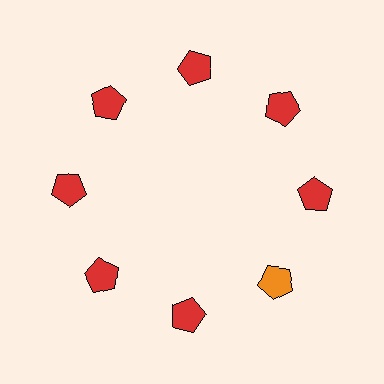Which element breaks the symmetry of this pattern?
The orange pentagon at roughly the 4 o'clock position breaks the symmetry. All other shapes are red pentagons.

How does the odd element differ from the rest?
It has a different color: orange instead of red.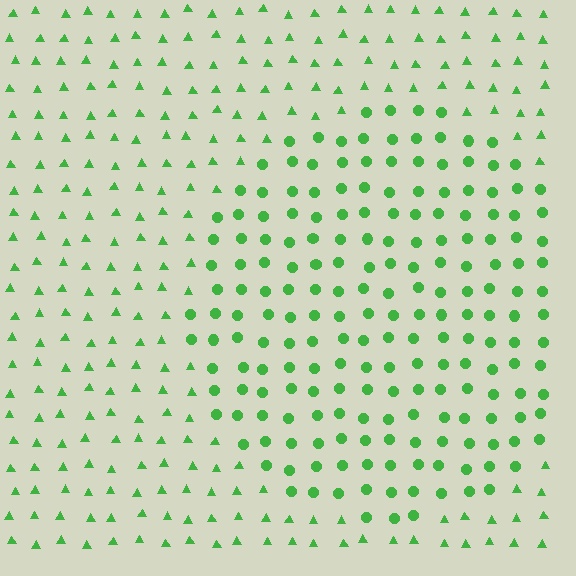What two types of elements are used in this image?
The image uses circles inside the circle region and triangles outside it.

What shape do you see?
I see a circle.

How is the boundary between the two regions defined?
The boundary is defined by a change in element shape: circles inside vs. triangles outside. All elements share the same color and spacing.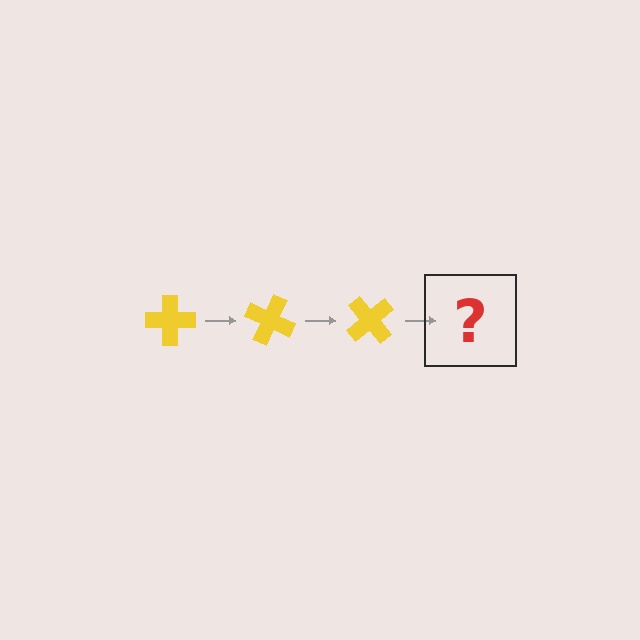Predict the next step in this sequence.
The next step is a yellow cross rotated 75 degrees.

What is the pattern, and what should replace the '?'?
The pattern is that the cross rotates 25 degrees each step. The '?' should be a yellow cross rotated 75 degrees.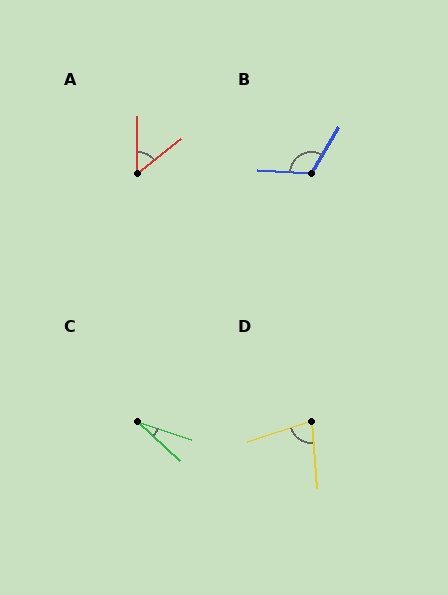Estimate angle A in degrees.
Approximately 51 degrees.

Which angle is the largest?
B, at approximately 117 degrees.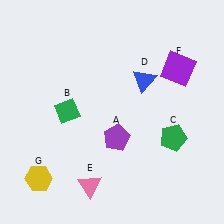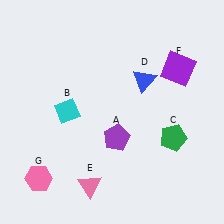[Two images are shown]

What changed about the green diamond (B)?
In Image 1, B is green. In Image 2, it changed to cyan.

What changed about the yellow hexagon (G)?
In Image 1, G is yellow. In Image 2, it changed to pink.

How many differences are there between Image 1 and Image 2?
There are 2 differences between the two images.